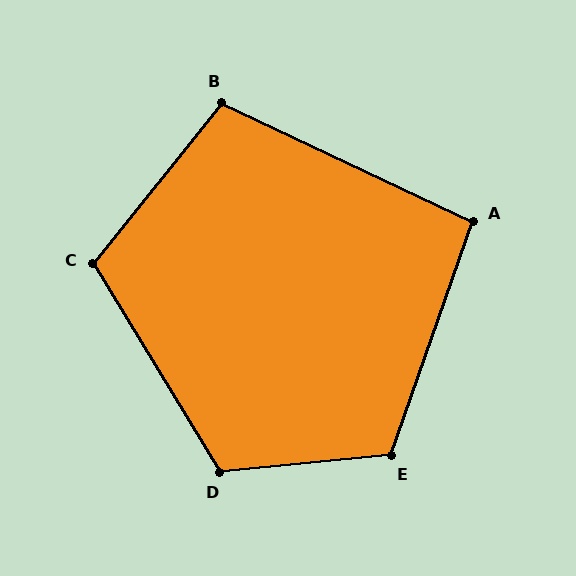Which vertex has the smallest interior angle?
A, at approximately 96 degrees.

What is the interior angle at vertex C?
Approximately 110 degrees (obtuse).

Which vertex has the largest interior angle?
D, at approximately 116 degrees.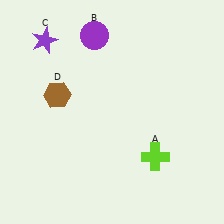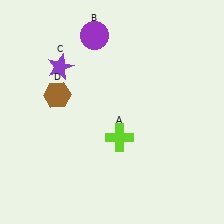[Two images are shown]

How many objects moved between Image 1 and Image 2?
2 objects moved between the two images.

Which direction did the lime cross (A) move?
The lime cross (A) moved left.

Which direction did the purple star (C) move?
The purple star (C) moved down.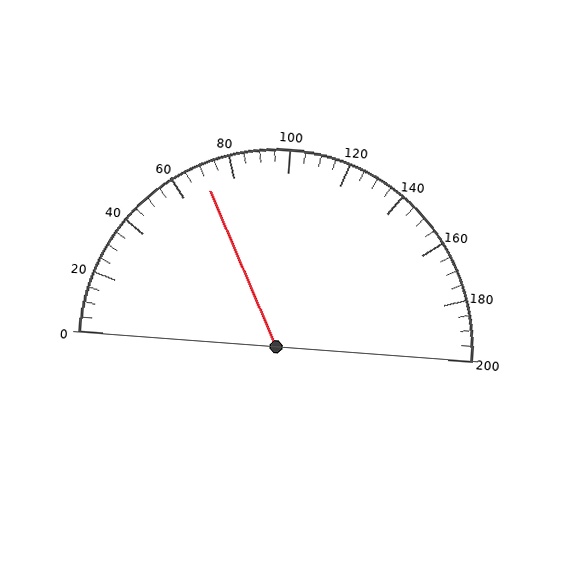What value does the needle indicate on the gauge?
The needle indicates approximately 70.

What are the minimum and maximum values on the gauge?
The gauge ranges from 0 to 200.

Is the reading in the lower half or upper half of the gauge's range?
The reading is in the lower half of the range (0 to 200).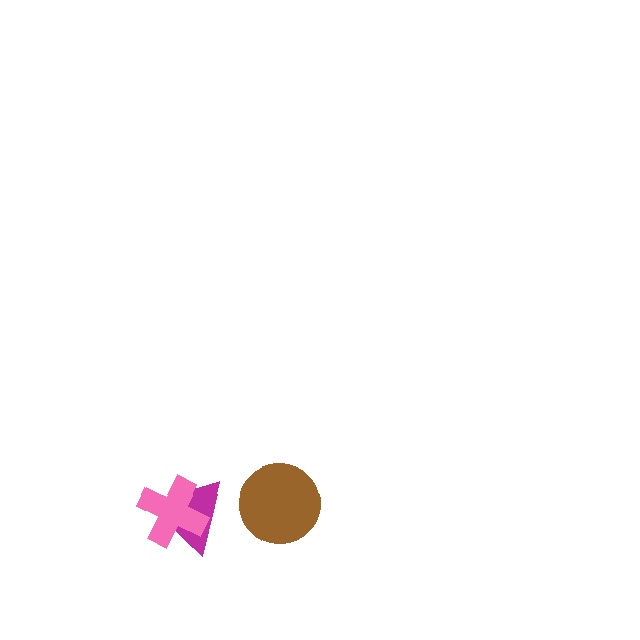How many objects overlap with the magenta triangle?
1 object overlaps with the magenta triangle.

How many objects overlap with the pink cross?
1 object overlaps with the pink cross.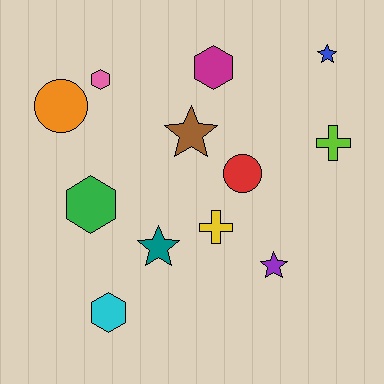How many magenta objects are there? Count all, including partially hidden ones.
There is 1 magenta object.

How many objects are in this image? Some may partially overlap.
There are 12 objects.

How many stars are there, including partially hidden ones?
There are 4 stars.